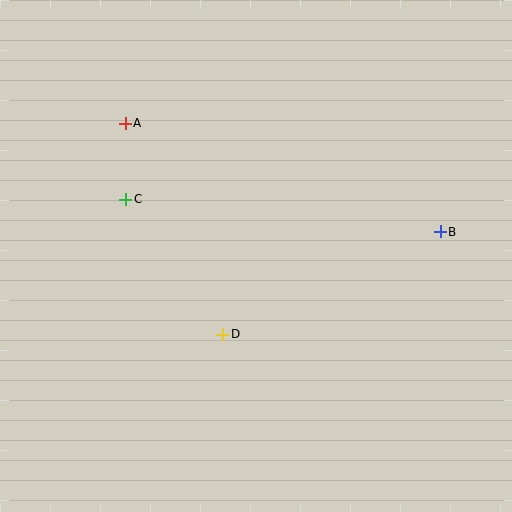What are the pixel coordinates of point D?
Point D is at (223, 334).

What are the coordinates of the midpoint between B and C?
The midpoint between B and C is at (283, 216).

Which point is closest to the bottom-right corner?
Point B is closest to the bottom-right corner.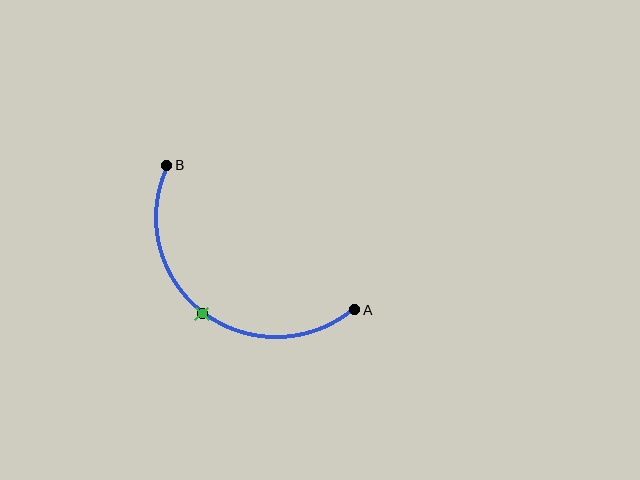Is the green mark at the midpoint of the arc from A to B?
Yes. The green mark lies on the arc at equal arc-length from both A and B — it is the arc midpoint.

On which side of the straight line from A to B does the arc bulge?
The arc bulges below and to the left of the straight line connecting A and B.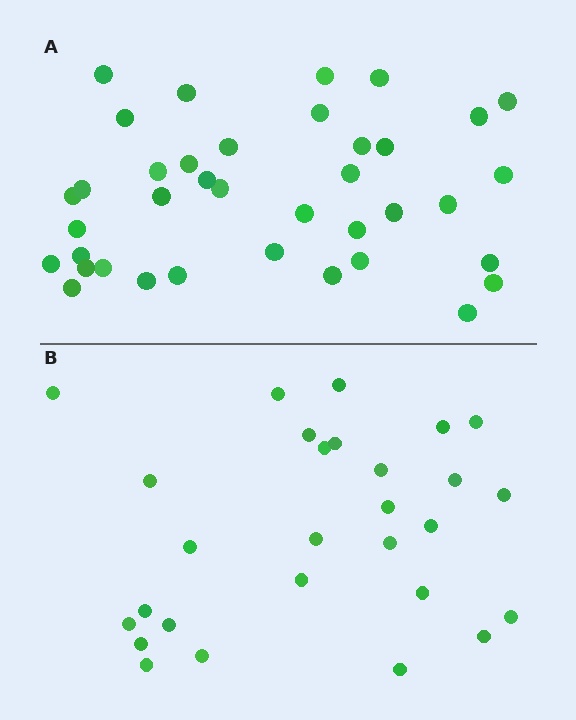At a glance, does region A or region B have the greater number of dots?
Region A (the top region) has more dots.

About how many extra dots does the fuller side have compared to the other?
Region A has roughly 10 or so more dots than region B.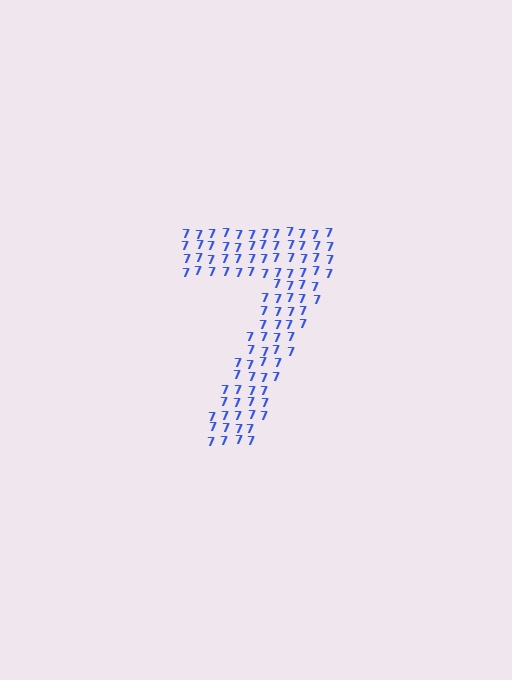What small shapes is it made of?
It is made of small digit 7's.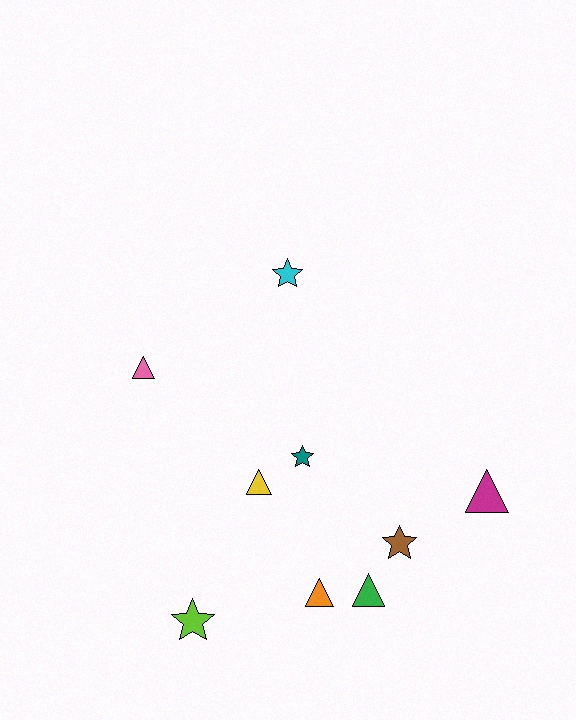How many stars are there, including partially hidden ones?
There are 4 stars.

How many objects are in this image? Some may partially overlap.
There are 9 objects.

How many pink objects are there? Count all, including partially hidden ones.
There is 1 pink object.